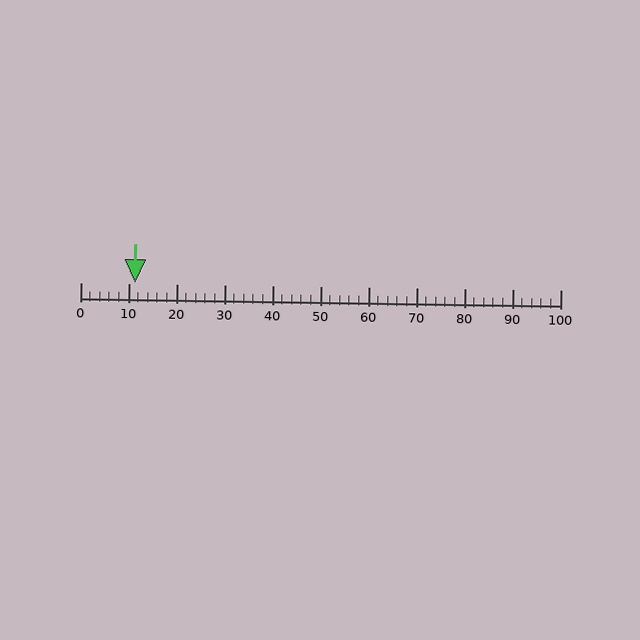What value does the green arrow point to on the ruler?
The green arrow points to approximately 11.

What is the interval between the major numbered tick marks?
The major tick marks are spaced 10 units apart.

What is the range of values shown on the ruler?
The ruler shows values from 0 to 100.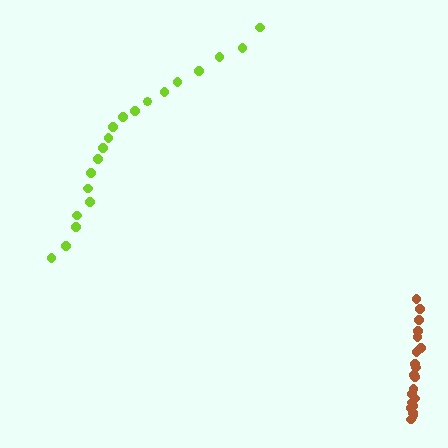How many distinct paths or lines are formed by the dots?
There are 2 distinct paths.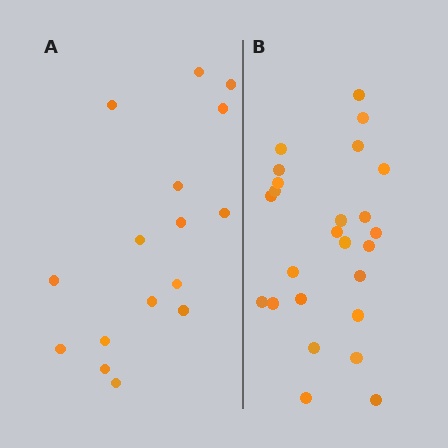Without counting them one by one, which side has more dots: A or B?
Region B (the right region) has more dots.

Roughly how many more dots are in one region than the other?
Region B has roughly 8 or so more dots than region A.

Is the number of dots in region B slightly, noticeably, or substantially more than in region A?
Region B has substantially more. The ratio is roughly 1.6 to 1.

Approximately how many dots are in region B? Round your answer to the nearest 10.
About 20 dots. (The exact count is 25, which rounds to 20.)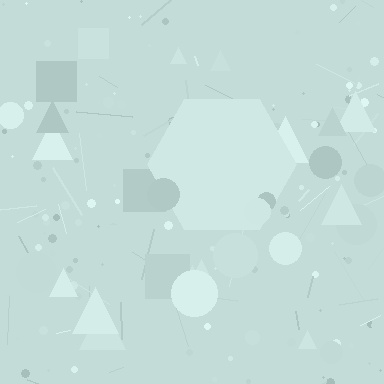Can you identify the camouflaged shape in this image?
The camouflaged shape is a hexagon.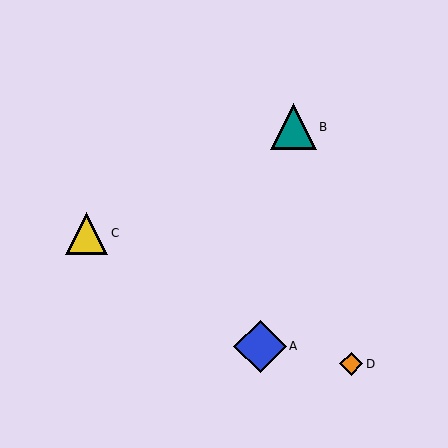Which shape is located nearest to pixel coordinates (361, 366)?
The orange diamond (labeled D) at (351, 364) is nearest to that location.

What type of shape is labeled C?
Shape C is a yellow triangle.